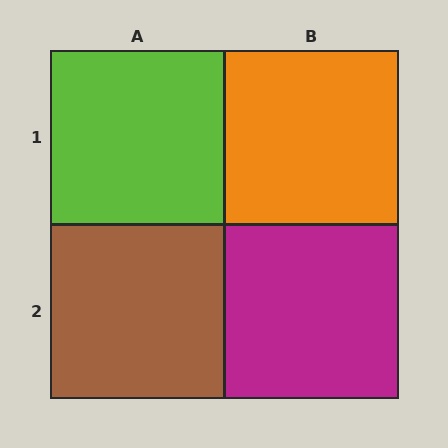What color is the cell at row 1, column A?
Lime.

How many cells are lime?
1 cell is lime.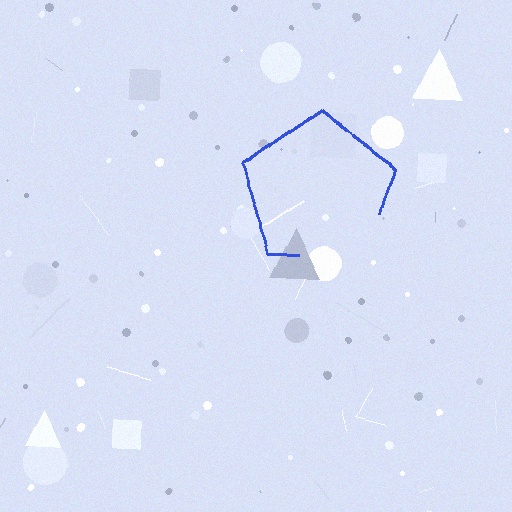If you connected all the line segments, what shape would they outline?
They would outline a pentagon.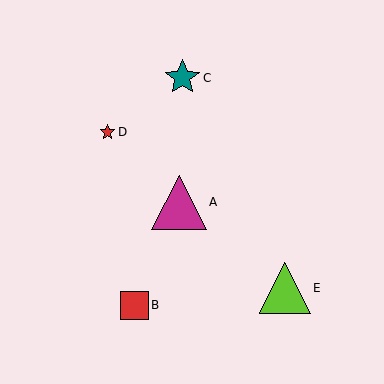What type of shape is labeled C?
Shape C is a teal star.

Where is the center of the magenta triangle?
The center of the magenta triangle is at (179, 202).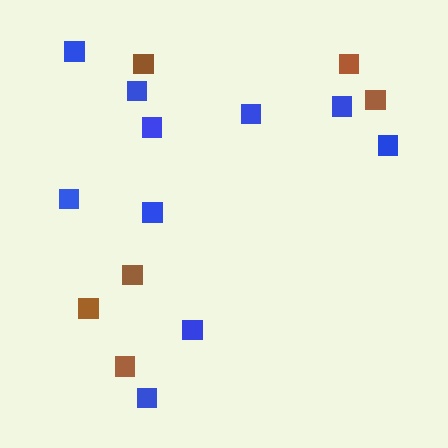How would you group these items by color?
There are 2 groups: one group of brown squares (6) and one group of blue squares (10).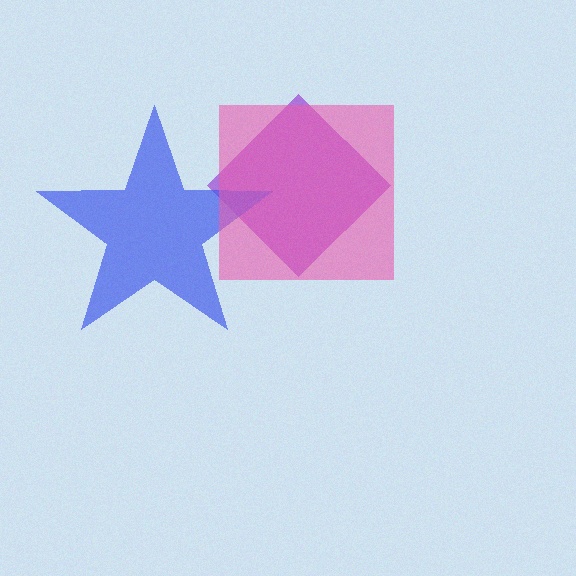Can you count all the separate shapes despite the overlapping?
Yes, there are 3 separate shapes.